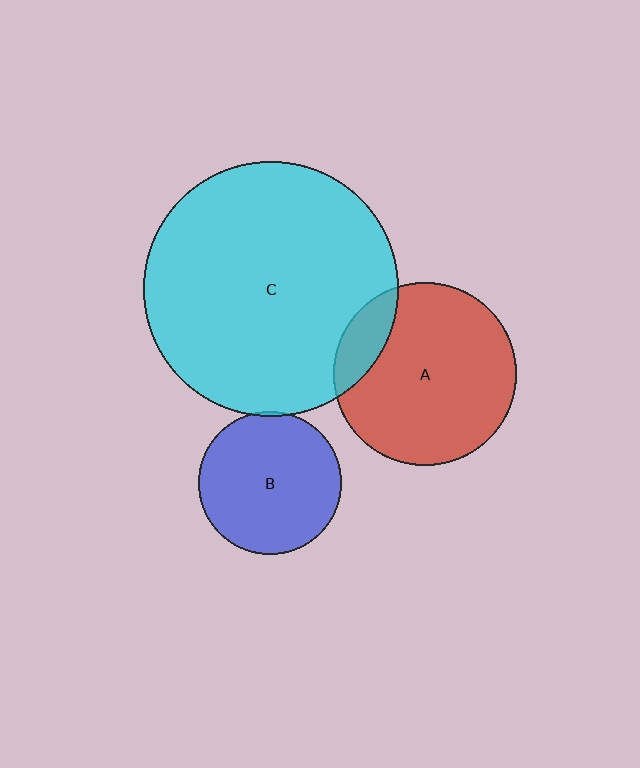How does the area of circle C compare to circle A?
Approximately 1.9 times.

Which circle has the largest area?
Circle C (cyan).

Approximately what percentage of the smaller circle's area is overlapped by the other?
Approximately 5%.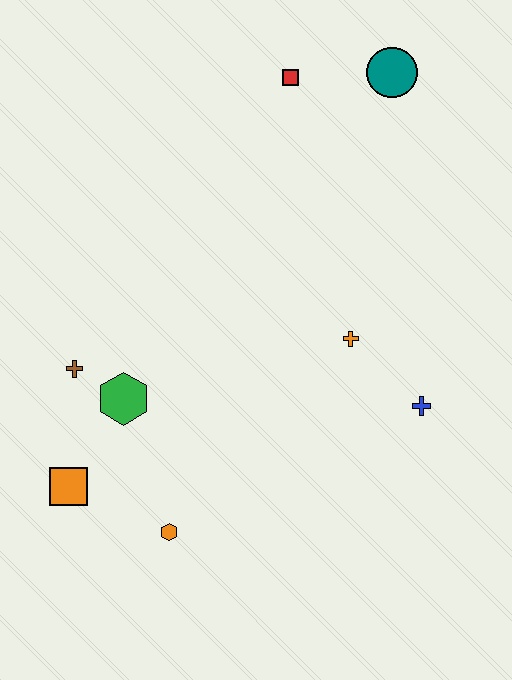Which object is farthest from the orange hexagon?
The teal circle is farthest from the orange hexagon.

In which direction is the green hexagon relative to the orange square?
The green hexagon is above the orange square.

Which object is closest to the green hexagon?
The brown cross is closest to the green hexagon.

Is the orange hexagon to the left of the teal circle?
Yes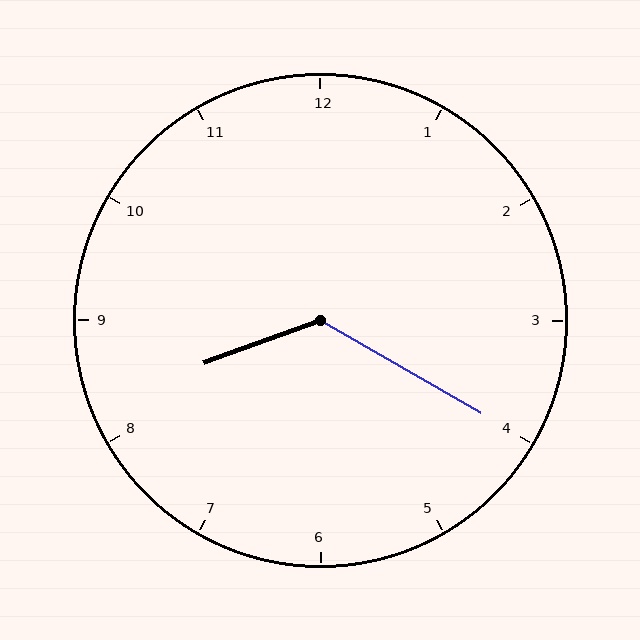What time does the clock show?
8:20.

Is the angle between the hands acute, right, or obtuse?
It is obtuse.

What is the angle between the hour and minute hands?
Approximately 130 degrees.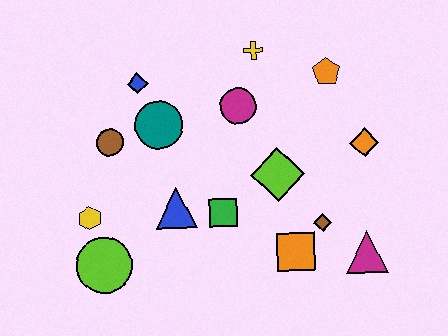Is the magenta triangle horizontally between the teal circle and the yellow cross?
No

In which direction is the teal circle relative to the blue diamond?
The teal circle is below the blue diamond.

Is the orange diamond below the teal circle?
Yes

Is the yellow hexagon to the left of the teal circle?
Yes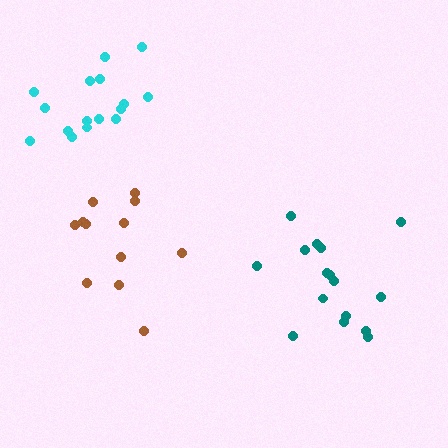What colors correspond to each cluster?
The clusters are colored: brown, teal, cyan.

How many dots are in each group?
Group 1: 12 dots, Group 2: 16 dots, Group 3: 16 dots (44 total).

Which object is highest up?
The cyan cluster is topmost.